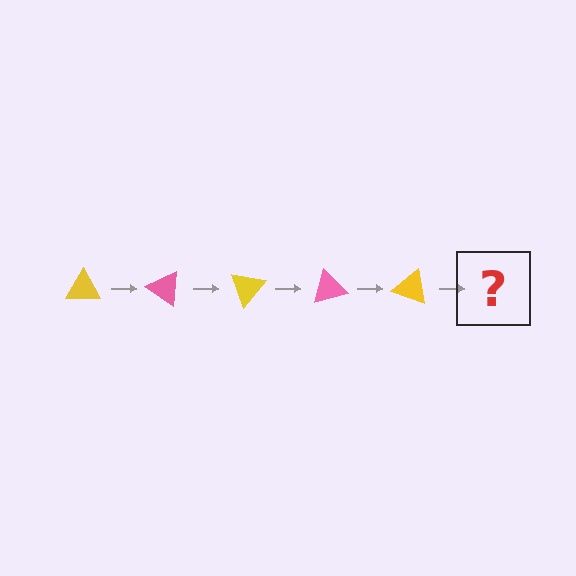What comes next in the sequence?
The next element should be a pink triangle, rotated 175 degrees from the start.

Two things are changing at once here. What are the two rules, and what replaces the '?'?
The two rules are that it rotates 35 degrees each step and the color cycles through yellow and pink. The '?' should be a pink triangle, rotated 175 degrees from the start.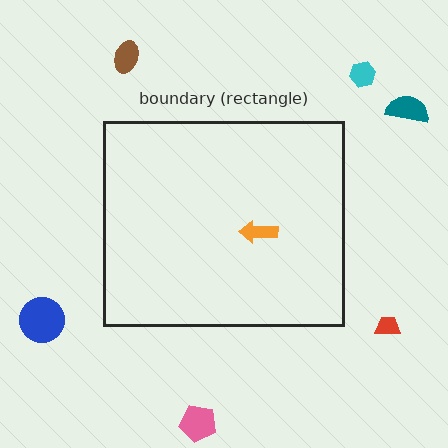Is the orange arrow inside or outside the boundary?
Inside.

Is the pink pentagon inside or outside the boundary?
Outside.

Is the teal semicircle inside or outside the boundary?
Outside.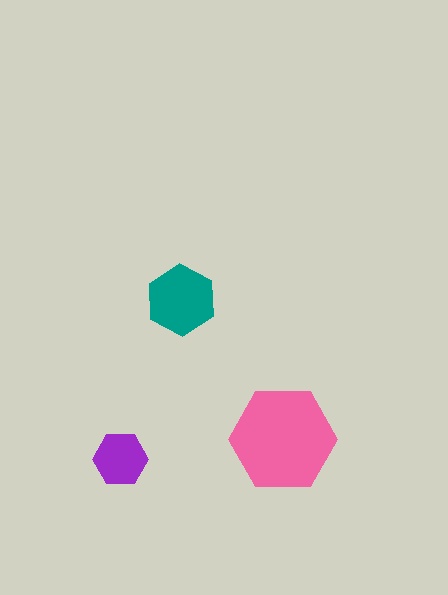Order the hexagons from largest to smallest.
the pink one, the teal one, the purple one.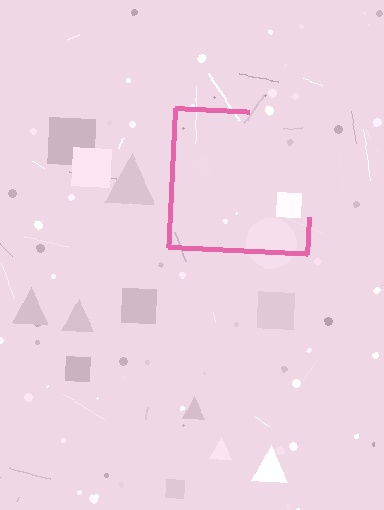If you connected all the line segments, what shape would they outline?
They would outline a square.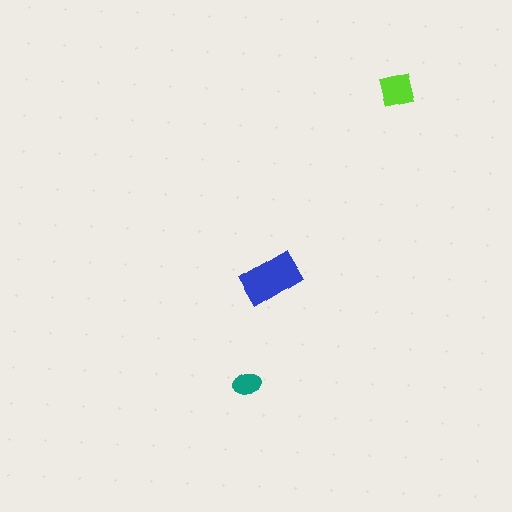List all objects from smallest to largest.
The teal ellipse, the lime square, the blue rectangle.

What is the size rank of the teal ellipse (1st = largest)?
3rd.